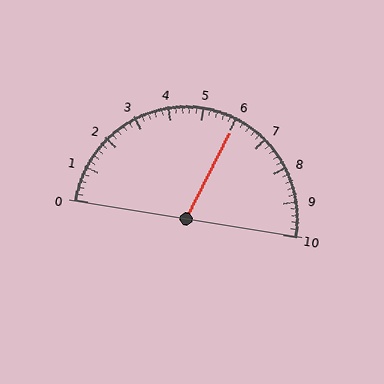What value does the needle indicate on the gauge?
The needle indicates approximately 6.0.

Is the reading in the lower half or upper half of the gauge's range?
The reading is in the upper half of the range (0 to 10).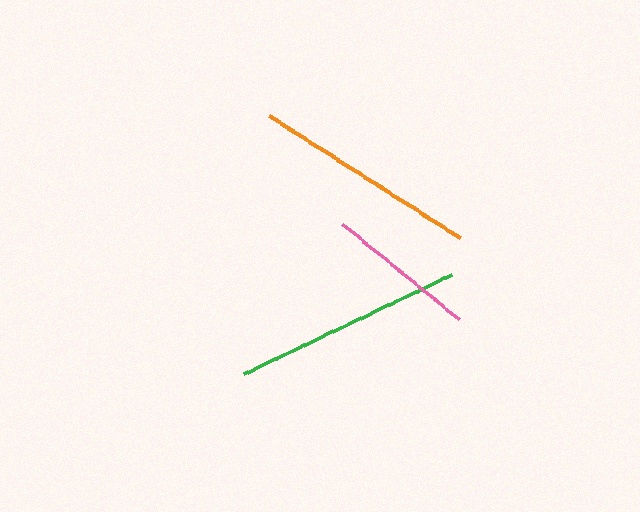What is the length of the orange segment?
The orange segment is approximately 226 pixels long.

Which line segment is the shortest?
The pink line is the shortest at approximately 151 pixels.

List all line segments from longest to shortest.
From longest to shortest: green, orange, pink.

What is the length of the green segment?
The green segment is approximately 232 pixels long.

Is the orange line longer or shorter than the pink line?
The orange line is longer than the pink line.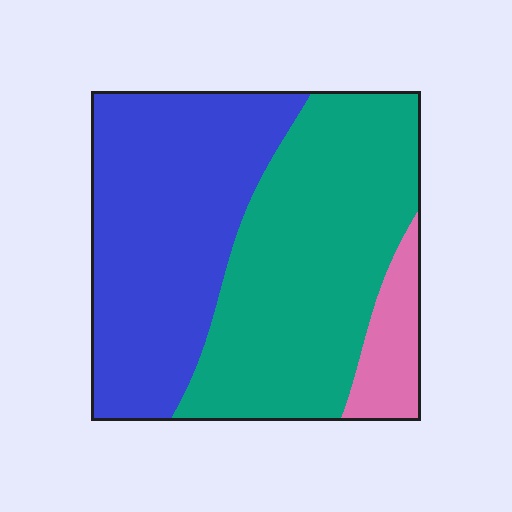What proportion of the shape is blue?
Blue covers about 45% of the shape.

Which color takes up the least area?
Pink, at roughly 10%.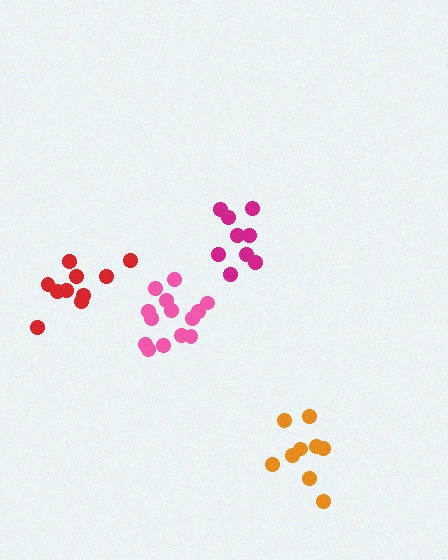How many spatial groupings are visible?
There are 4 spatial groupings.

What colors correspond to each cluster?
The clusters are colored: magenta, pink, orange, red.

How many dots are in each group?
Group 1: 9 dots, Group 2: 14 dots, Group 3: 9 dots, Group 4: 10 dots (42 total).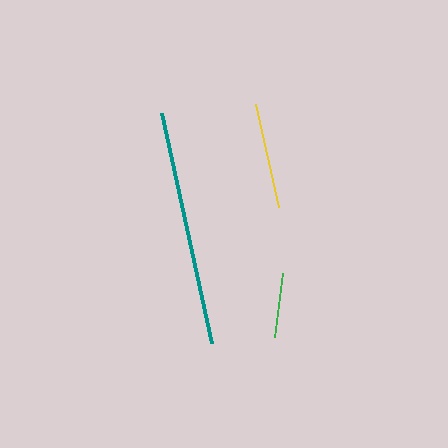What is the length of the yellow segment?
The yellow segment is approximately 106 pixels long.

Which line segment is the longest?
The teal line is the longest at approximately 236 pixels.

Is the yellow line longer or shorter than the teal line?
The teal line is longer than the yellow line.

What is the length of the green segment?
The green segment is approximately 65 pixels long.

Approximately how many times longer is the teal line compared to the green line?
The teal line is approximately 3.6 times the length of the green line.